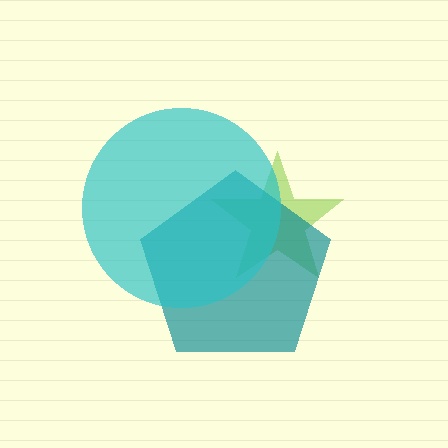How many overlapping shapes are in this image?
There are 3 overlapping shapes in the image.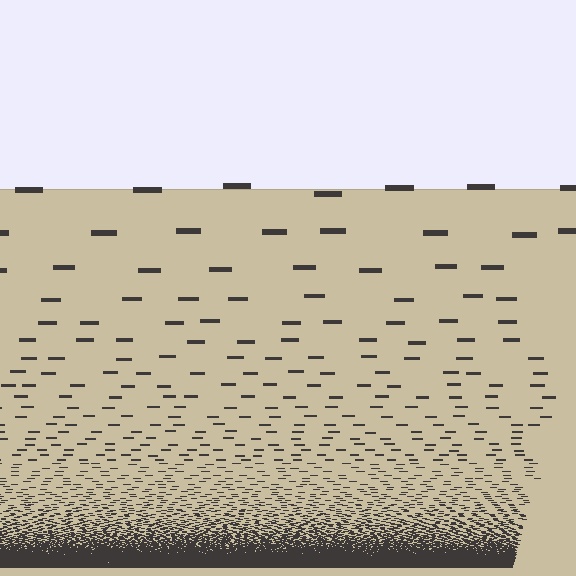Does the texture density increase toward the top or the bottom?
Density increases toward the bottom.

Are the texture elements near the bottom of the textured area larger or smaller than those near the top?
Smaller. The gradient is inverted — elements near the bottom are smaller and denser.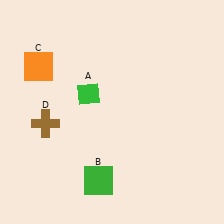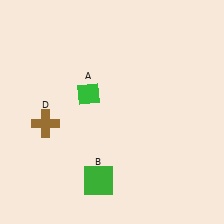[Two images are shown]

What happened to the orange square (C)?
The orange square (C) was removed in Image 2. It was in the top-left area of Image 1.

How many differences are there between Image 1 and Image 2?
There is 1 difference between the two images.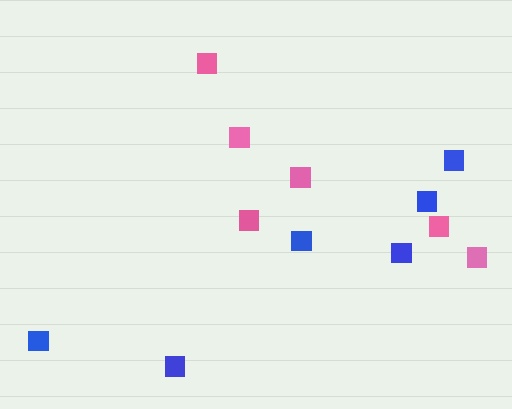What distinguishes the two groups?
There are 2 groups: one group of pink squares (6) and one group of blue squares (6).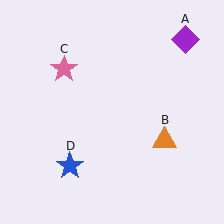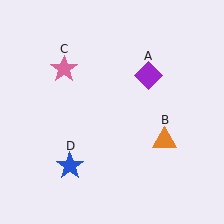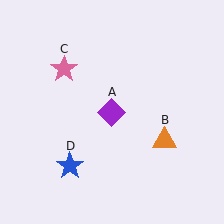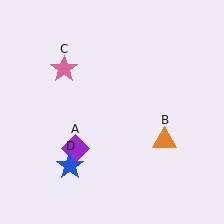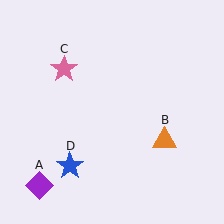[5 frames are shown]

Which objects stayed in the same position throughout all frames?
Orange triangle (object B) and pink star (object C) and blue star (object D) remained stationary.